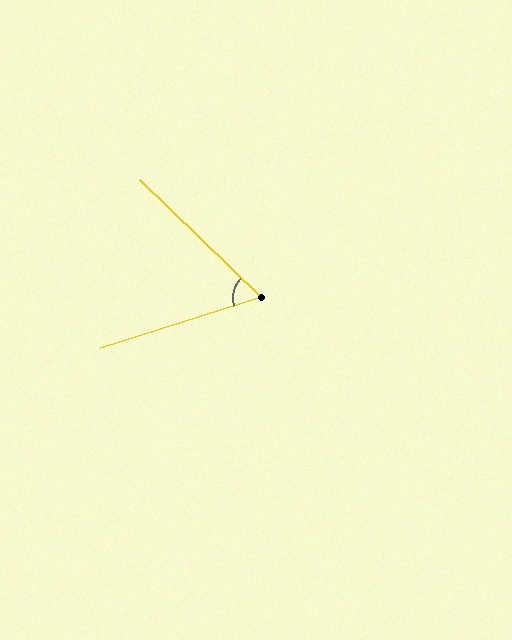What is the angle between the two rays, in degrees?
Approximately 62 degrees.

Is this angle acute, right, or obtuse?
It is acute.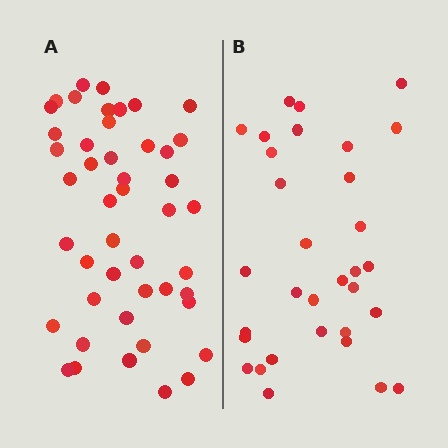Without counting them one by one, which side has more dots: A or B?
Region A (the left region) has more dots.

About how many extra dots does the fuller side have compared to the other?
Region A has approximately 15 more dots than region B.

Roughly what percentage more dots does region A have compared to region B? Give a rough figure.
About 45% more.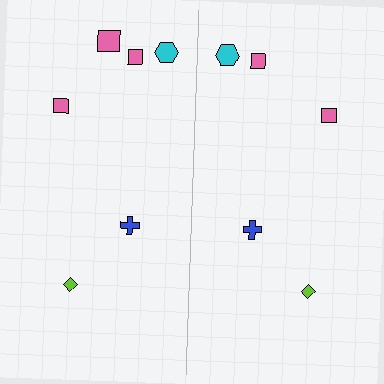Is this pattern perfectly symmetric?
No, the pattern is not perfectly symmetric. A pink square is missing from the right side.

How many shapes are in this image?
There are 11 shapes in this image.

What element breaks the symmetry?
A pink square is missing from the right side.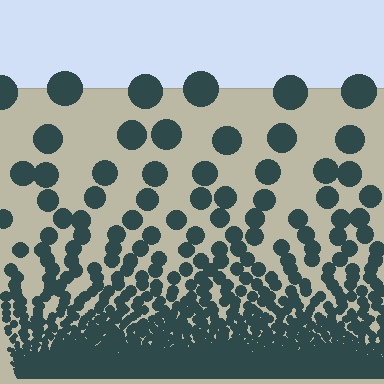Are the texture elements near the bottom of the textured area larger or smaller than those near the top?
Smaller. The gradient is inverted — elements near the bottom are smaller and denser.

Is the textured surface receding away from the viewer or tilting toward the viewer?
The surface appears to tilt toward the viewer. Texture elements get larger and sparser toward the top.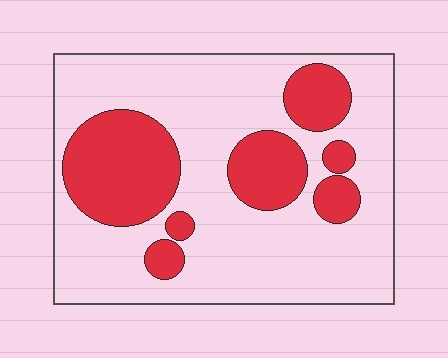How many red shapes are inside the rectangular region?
7.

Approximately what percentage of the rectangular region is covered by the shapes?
Approximately 30%.